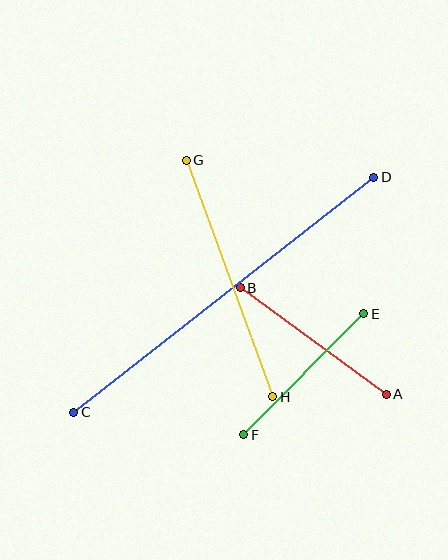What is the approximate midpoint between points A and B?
The midpoint is at approximately (313, 341) pixels.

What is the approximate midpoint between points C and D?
The midpoint is at approximately (224, 295) pixels.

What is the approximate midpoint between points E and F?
The midpoint is at approximately (304, 374) pixels.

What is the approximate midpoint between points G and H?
The midpoint is at approximately (230, 278) pixels.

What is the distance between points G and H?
The distance is approximately 251 pixels.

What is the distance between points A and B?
The distance is approximately 181 pixels.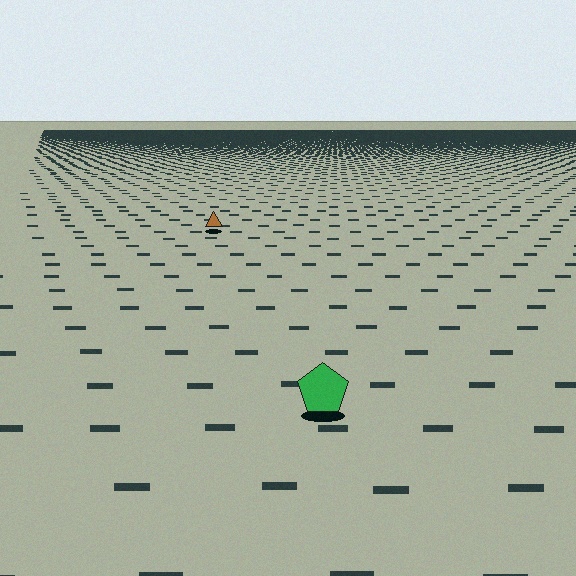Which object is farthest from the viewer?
The brown triangle is farthest from the viewer. It appears smaller and the ground texture around it is denser.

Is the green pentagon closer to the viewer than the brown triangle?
Yes. The green pentagon is closer — you can tell from the texture gradient: the ground texture is coarser near it.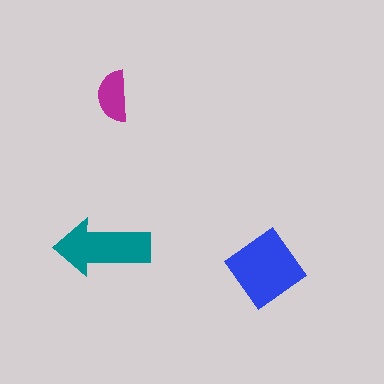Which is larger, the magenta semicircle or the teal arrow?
The teal arrow.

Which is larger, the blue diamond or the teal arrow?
The blue diamond.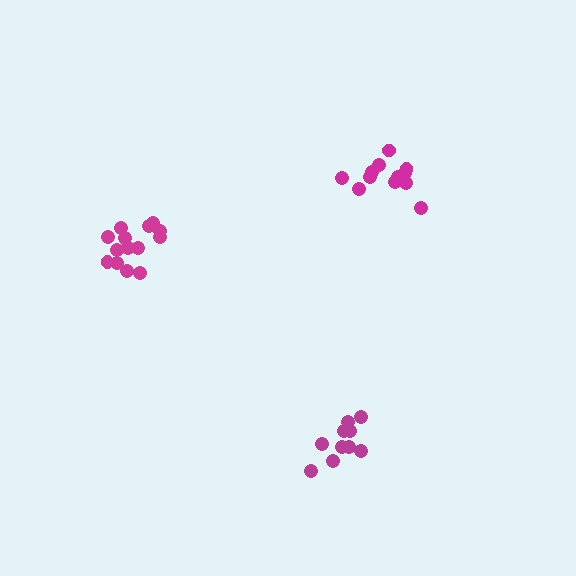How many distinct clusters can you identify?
There are 3 distinct clusters.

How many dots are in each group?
Group 1: 10 dots, Group 2: 12 dots, Group 3: 14 dots (36 total).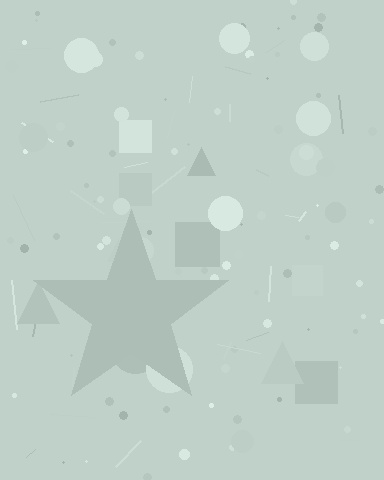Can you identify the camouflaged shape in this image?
The camouflaged shape is a star.